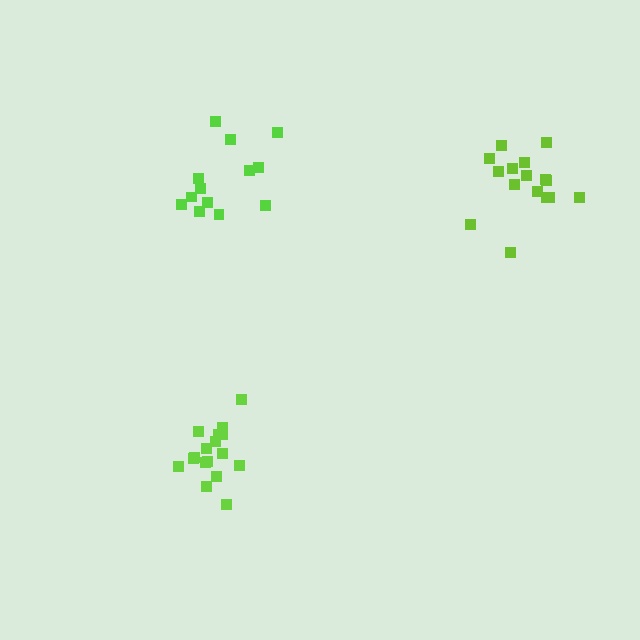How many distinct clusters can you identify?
There are 3 distinct clusters.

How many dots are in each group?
Group 1: 13 dots, Group 2: 17 dots, Group 3: 16 dots (46 total).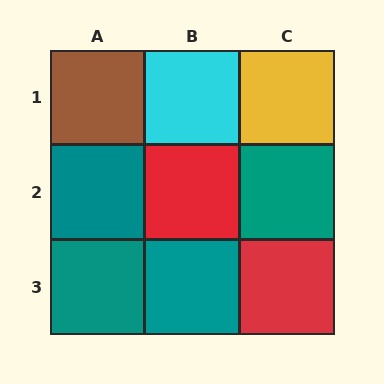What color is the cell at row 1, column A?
Brown.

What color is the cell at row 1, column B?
Cyan.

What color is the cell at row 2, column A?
Teal.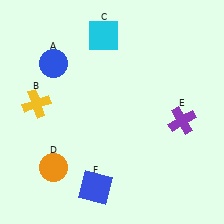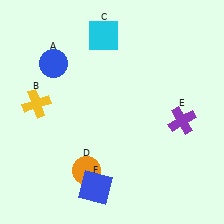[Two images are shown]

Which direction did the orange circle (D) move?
The orange circle (D) moved right.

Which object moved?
The orange circle (D) moved right.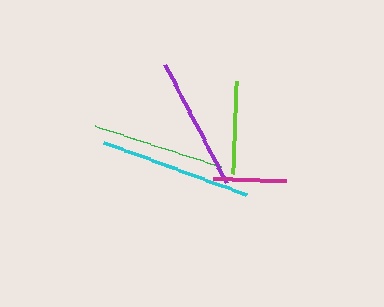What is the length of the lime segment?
The lime segment is approximately 93 pixels long.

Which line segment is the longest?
The cyan line is the longest at approximately 151 pixels.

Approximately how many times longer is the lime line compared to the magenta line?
The lime line is approximately 1.3 times the length of the magenta line.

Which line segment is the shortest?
The magenta line is the shortest at approximately 74 pixels.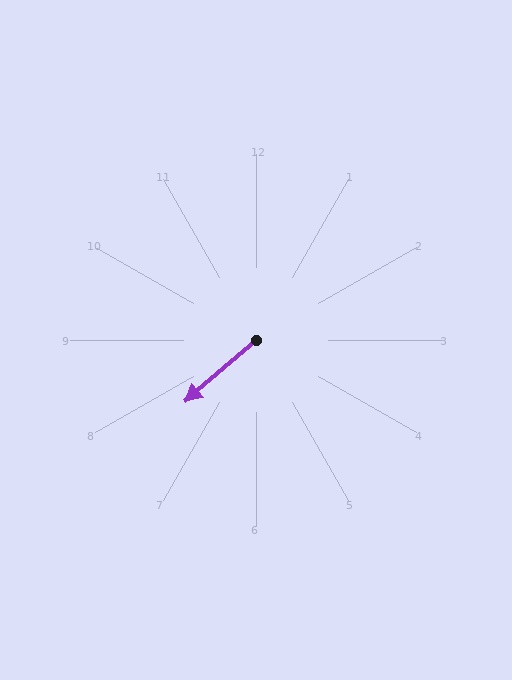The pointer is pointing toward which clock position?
Roughly 8 o'clock.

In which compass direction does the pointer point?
Southwest.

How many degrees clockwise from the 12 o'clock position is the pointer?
Approximately 229 degrees.